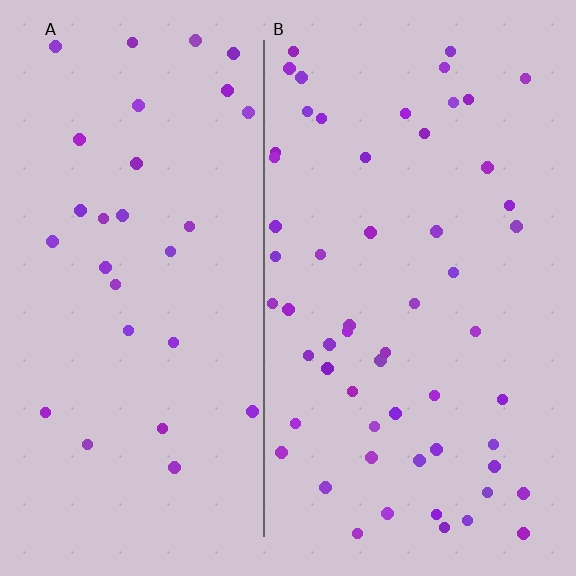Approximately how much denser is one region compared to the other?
Approximately 1.9× — region B over region A.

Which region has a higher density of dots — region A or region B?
B (the right).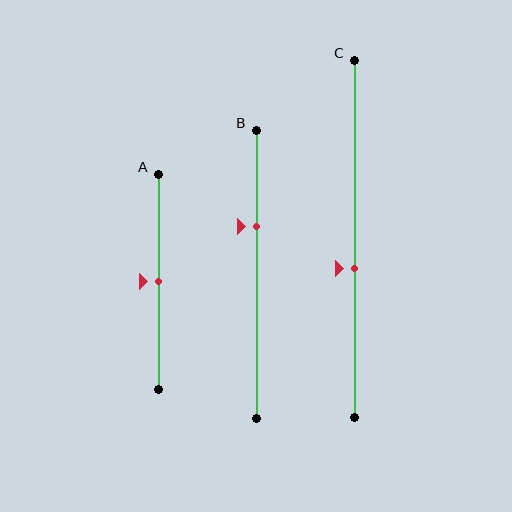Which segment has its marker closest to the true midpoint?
Segment A has its marker closest to the true midpoint.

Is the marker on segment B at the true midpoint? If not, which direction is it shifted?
No, the marker on segment B is shifted upward by about 17% of the segment length.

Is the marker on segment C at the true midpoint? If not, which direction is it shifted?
No, the marker on segment C is shifted downward by about 8% of the segment length.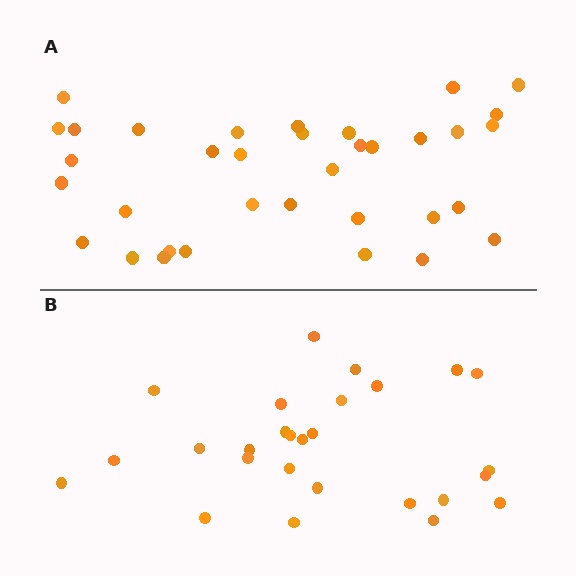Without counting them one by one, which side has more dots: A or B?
Region A (the top region) has more dots.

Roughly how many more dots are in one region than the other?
Region A has roughly 8 or so more dots than region B.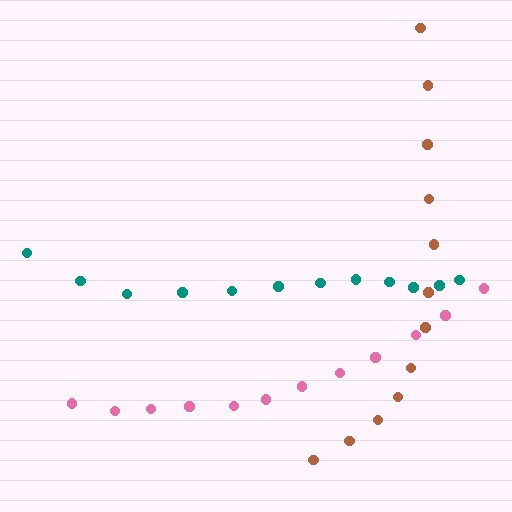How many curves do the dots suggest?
There are 3 distinct paths.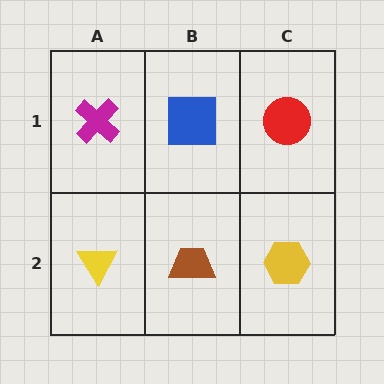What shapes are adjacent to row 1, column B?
A brown trapezoid (row 2, column B), a magenta cross (row 1, column A), a red circle (row 1, column C).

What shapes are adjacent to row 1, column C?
A yellow hexagon (row 2, column C), a blue square (row 1, column B).